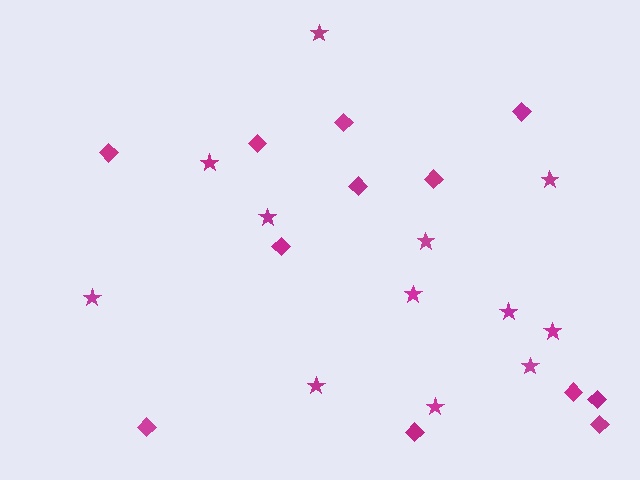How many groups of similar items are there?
There are 2 groups: one group of stars (12) and one group of diamonds (12).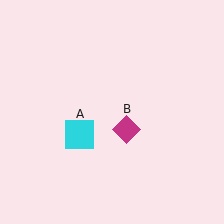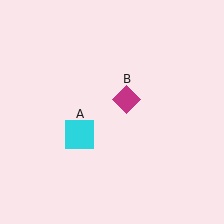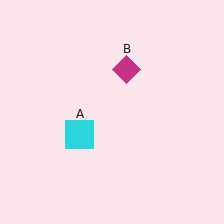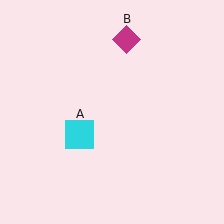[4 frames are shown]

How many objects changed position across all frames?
1 object changed position: magenta diamond (object B).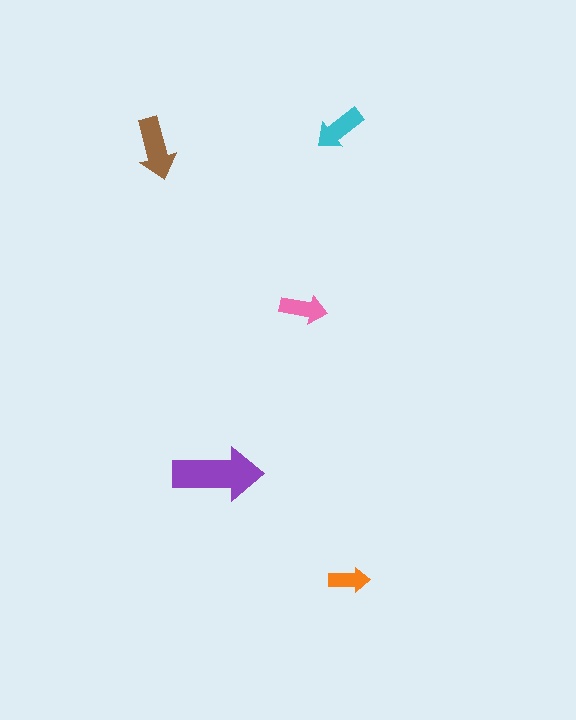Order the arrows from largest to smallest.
the purple one, the brown one, the cyan one, the pink one, the orange one.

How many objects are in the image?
There are 5 objects in the image.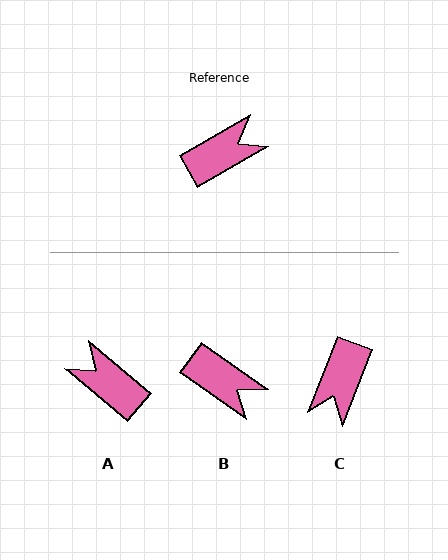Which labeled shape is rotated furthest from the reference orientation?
C, about 142 degrees away.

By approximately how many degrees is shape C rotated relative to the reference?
Approximately 142 degrees clockwise.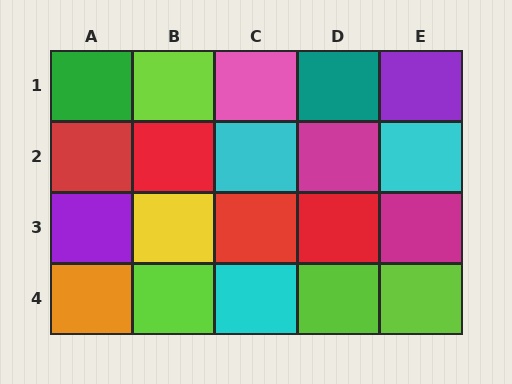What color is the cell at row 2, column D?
Magenta.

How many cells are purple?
2 cells are purple.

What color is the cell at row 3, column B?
Yellow.